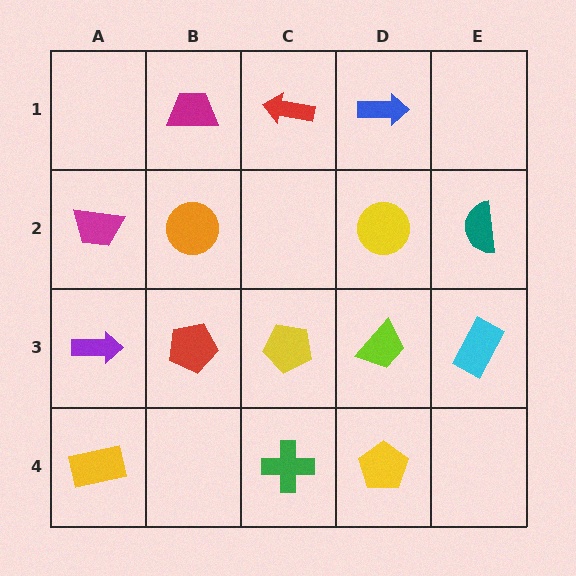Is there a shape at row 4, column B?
No, that cell is empty.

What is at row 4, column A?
A yellow rectangle.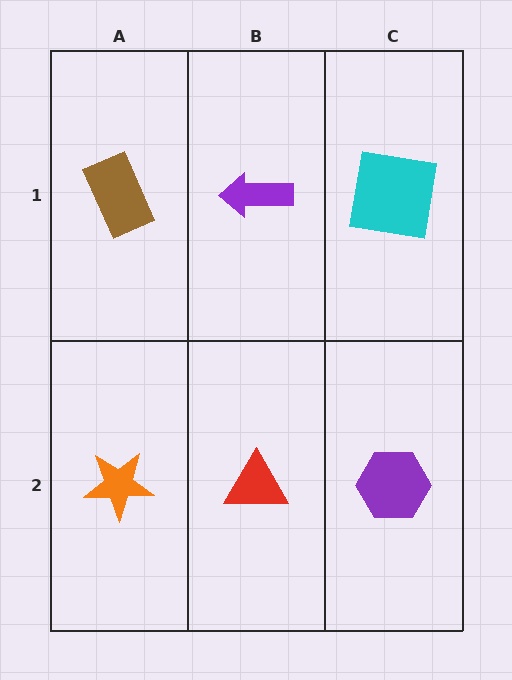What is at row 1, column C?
A cyan square.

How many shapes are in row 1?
3 shapes.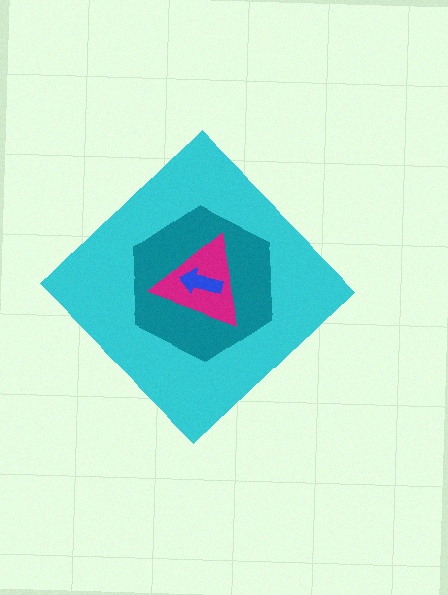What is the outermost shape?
The cyan diamond.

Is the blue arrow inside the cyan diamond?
Yes.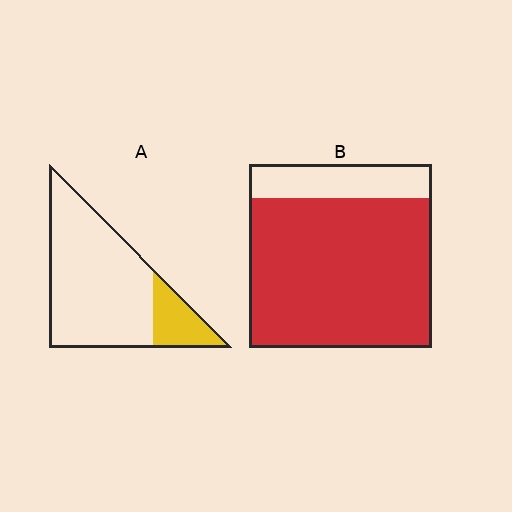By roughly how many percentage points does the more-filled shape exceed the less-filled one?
By roughly 65 percentage points (B over A).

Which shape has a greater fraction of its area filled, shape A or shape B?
Shape B.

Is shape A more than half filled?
No.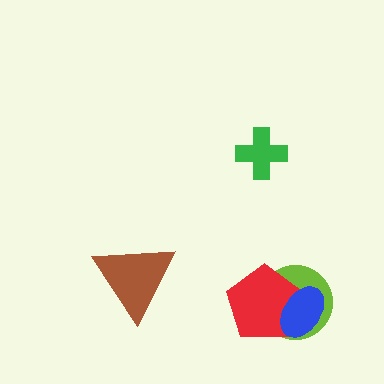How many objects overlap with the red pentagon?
2 objects overlap with the red pentagon.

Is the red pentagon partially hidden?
Yes, it is partially covered by another shape.